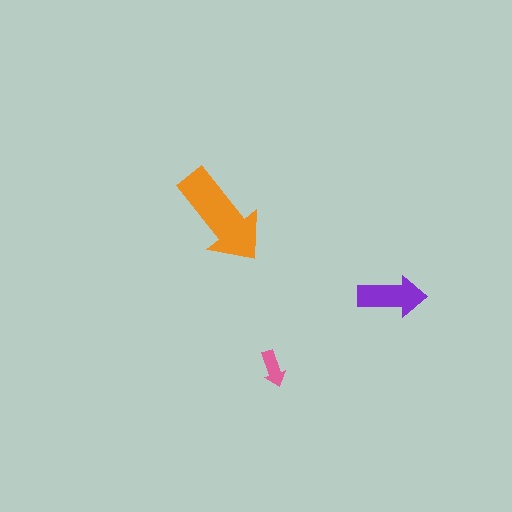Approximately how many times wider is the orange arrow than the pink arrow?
About 3 times wider.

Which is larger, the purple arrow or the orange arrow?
The orange one.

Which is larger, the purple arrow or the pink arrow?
The purple one.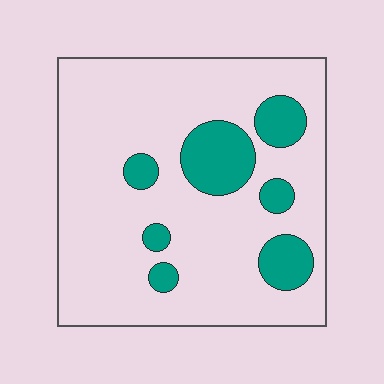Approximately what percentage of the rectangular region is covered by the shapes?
Approximately 15%.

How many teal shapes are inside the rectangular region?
7.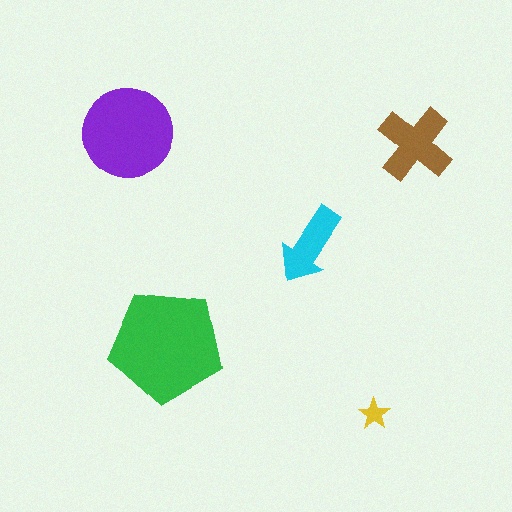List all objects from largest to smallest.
The green pentagon, the purple circle, the brown cross, the cyan arrow, the yellow star.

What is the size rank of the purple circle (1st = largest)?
2nd.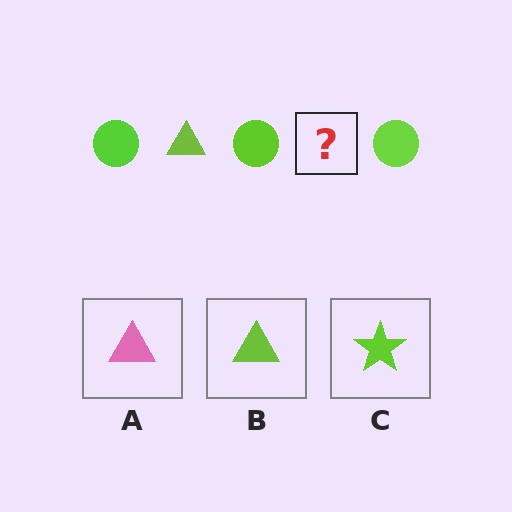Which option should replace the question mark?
Option B.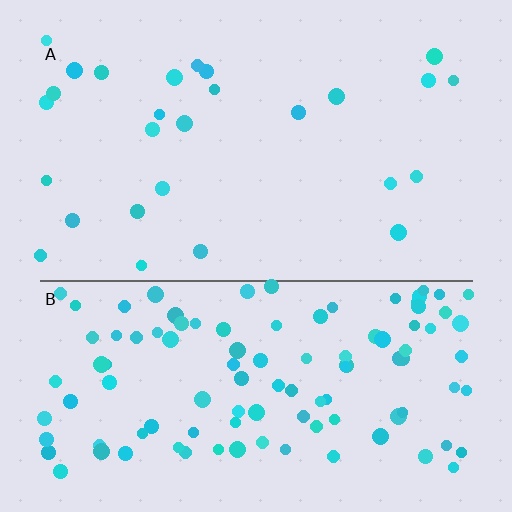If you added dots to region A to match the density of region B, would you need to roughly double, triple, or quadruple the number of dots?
Approximately quadruple.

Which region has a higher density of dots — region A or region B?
B (the bottom).